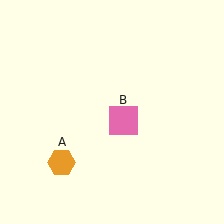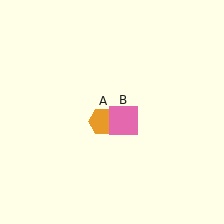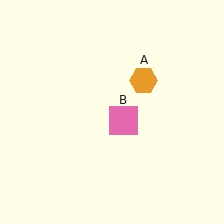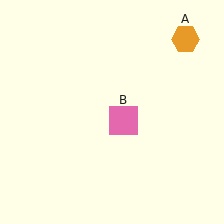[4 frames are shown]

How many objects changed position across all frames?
1 object changed position: orange hexagon (object A).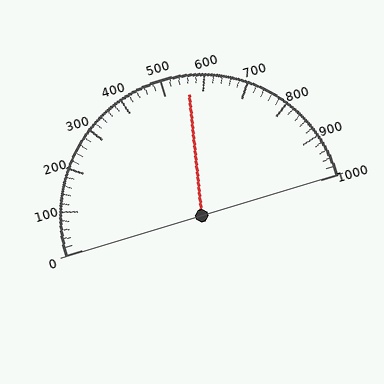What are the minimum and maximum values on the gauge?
The gauge ranges from 0 to 1000.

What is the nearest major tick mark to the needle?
The nearest major tick mark is 600.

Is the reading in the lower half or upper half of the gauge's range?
The reading is in the upper half of the range (0 to 1000).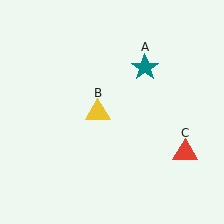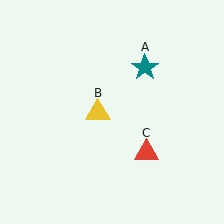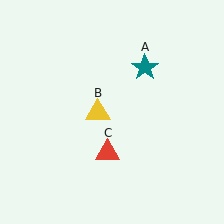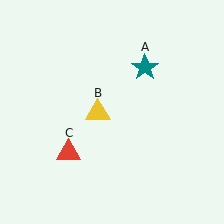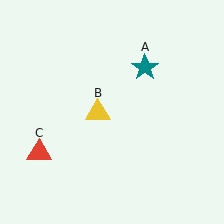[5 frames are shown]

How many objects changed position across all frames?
1 object changed position: red triangle (object C).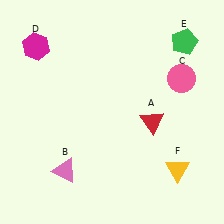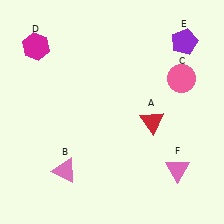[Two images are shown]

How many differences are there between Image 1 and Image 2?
There are 2 differences between the two images.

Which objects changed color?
E changed from green to purple. F changed from yellow to pink.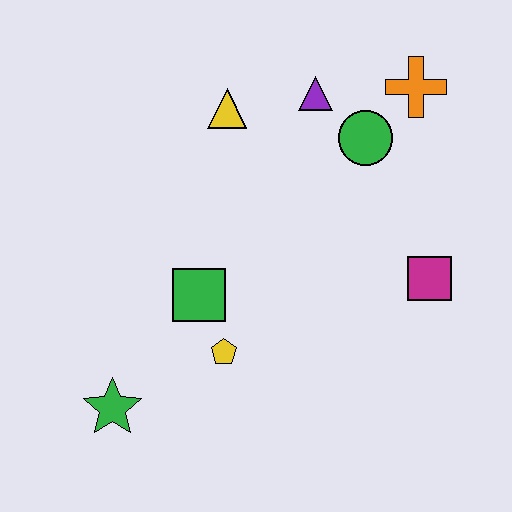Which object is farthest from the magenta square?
The green star is farthest from the magenta square.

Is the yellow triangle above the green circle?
Yes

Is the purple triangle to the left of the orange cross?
Yes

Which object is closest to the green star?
The yellow pentagon is closest to the green star.